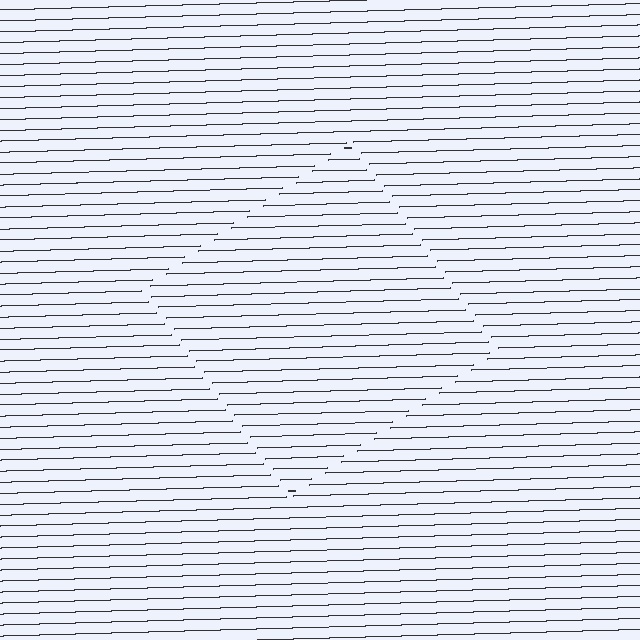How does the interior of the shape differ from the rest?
The interior of the shape contains the same grating, shifted by half a period — the contour is defined by the phase discontinuity where line-ends from the inner and outer gratings abut.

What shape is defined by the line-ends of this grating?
An illusory square. The interior of the shape contains the same grating, shifted by half a period — the contour is defined by the phase discontinuity where line-ends from the inner and outer gratings abut.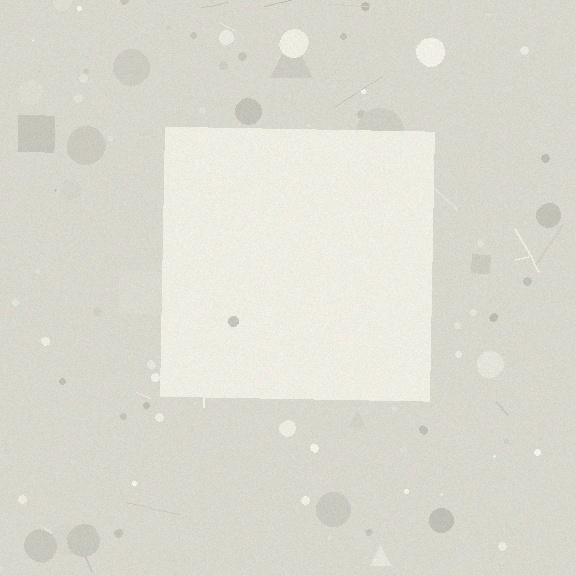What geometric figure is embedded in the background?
A square is embedded in the background.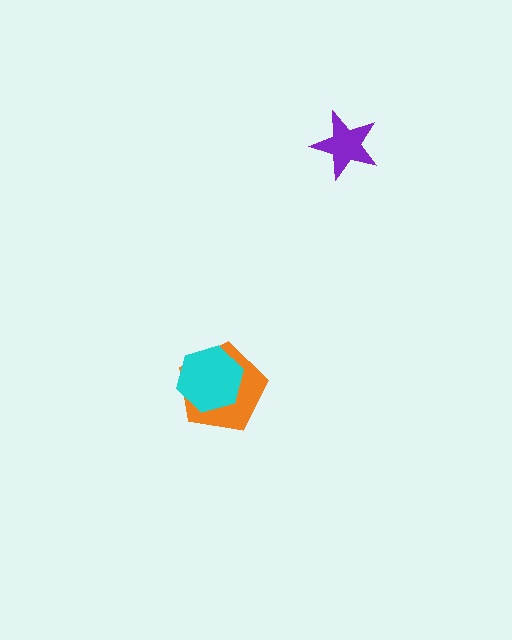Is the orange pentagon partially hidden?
Yes, it is partially covered by another shape.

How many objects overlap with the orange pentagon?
1 object overlaps with the orange pentagon.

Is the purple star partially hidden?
No, no other shape covers it.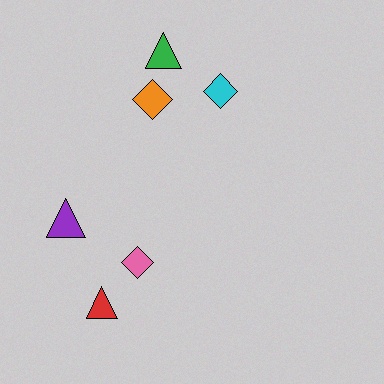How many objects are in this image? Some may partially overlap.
There are 6 objects.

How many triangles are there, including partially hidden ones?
There are 3 triangles.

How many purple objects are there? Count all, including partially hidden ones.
There is 1 purple object.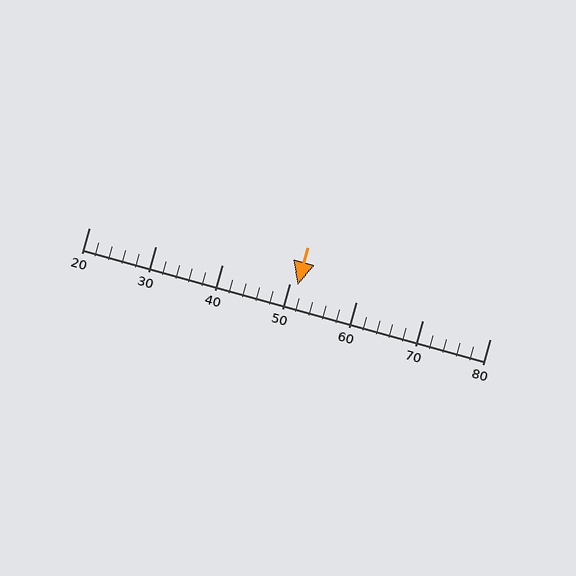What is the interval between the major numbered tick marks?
The major tick marks are spaced 10 units apart.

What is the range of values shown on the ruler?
The ruler shows values from 20 to 80.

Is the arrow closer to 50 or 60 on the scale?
The arrow is closer to 50.